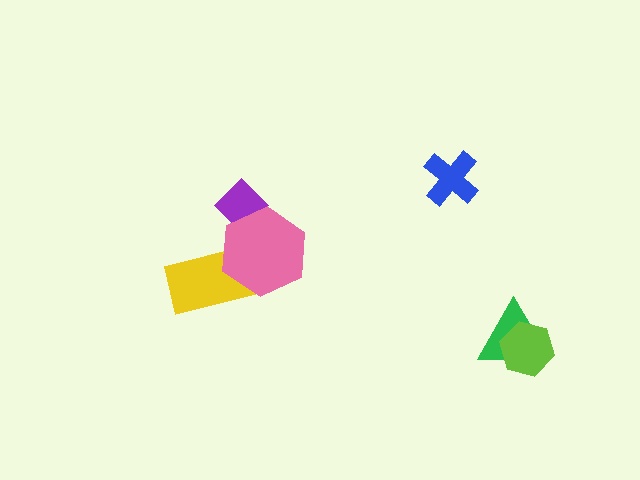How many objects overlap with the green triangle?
1 object overlaps with the green triangle.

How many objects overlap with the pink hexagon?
2 objects overlap with the pink hexagon.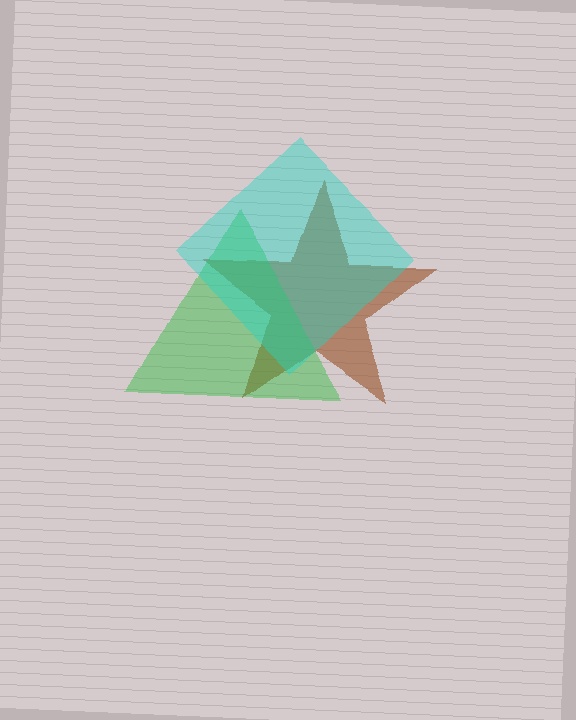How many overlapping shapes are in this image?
There are 3 overlapping shapes in the image.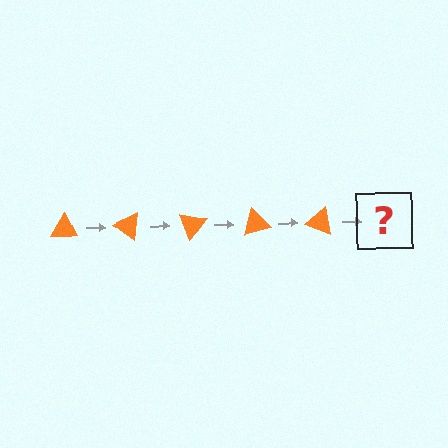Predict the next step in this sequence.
The next step is an orange triangle rotated 175 degrees.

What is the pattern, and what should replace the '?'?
The pattern is that the triangle rotates 35 degrees each step. The '?' should be an orange triangle rotated 175 degrees.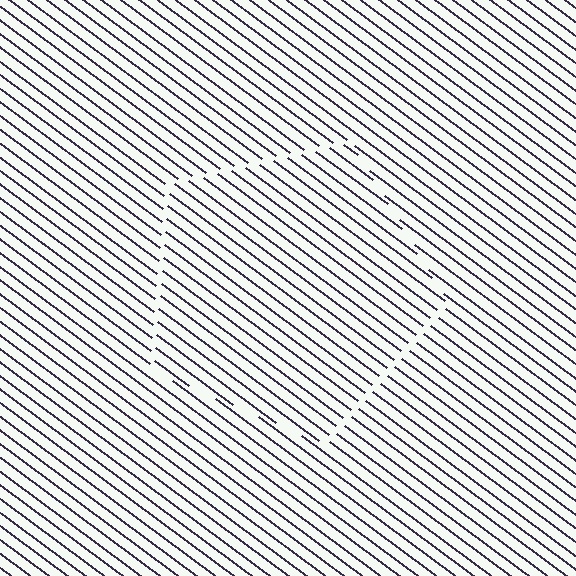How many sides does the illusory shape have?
5 sides — the line-ends trace a pentagon.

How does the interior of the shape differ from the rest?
The interior of the shape contains the same grating, shifted by half a period — the contour is defined by the phase discontinuity where line-ends from the inner and outer gratings abut.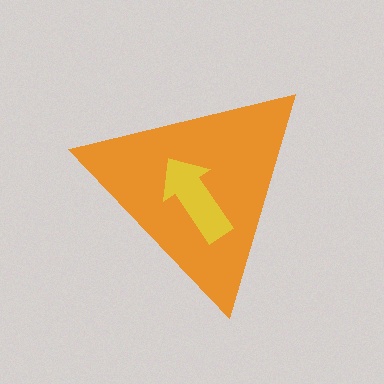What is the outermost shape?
The orange triangle.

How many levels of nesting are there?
2.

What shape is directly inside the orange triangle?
The yellow arrow.